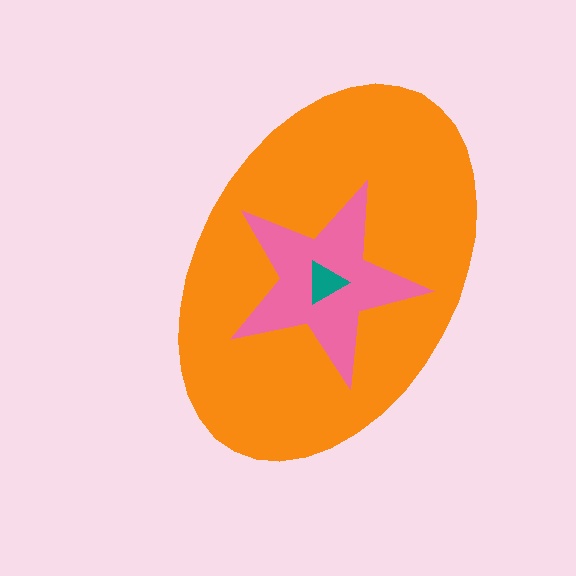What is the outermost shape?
The orange ellipse.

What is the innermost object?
The teal triangle.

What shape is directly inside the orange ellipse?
The pink star.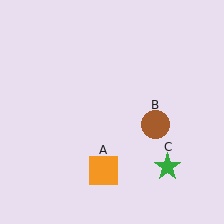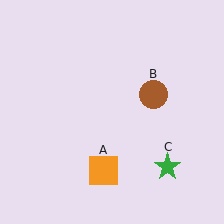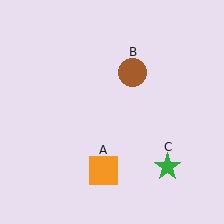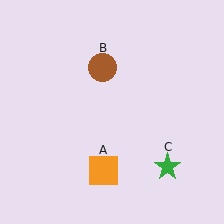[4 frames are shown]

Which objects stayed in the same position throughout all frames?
Orange square (object A) and green star (object C) remained stationary.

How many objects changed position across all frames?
1 object changed position: brown circle (object B).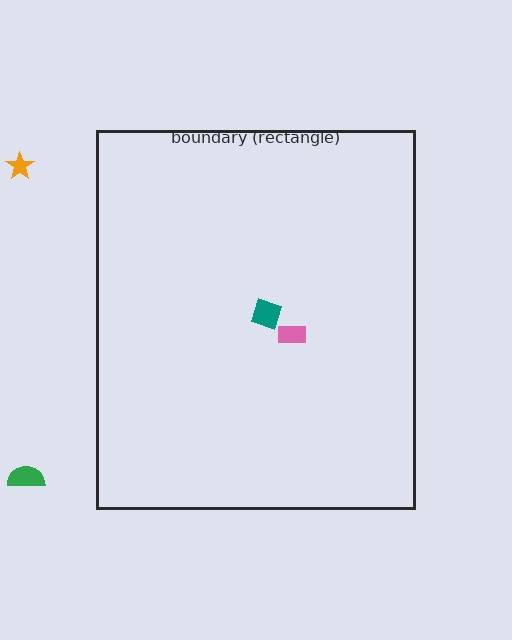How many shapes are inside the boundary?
2 inside, 2 outside.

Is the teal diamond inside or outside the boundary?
Inside.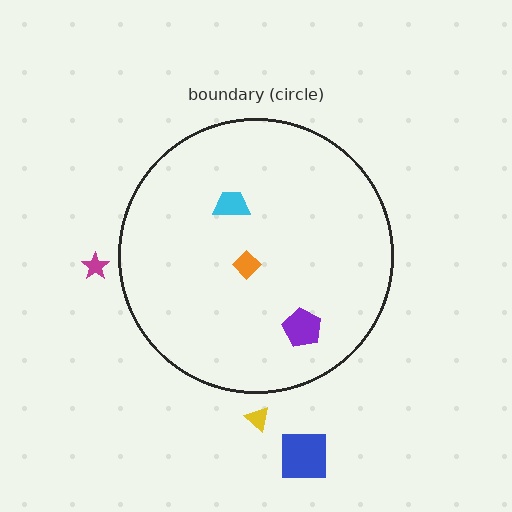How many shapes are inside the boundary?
3 inside, 3 outside.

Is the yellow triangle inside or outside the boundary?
Outside.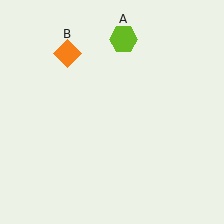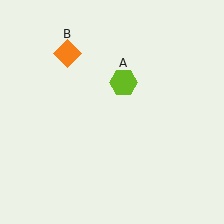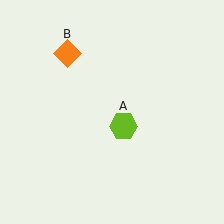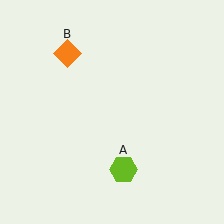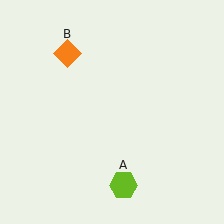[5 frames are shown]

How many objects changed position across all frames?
1 object changed position: lime hexagon (object A).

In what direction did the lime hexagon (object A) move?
The lime hexagon (object A) moved down.